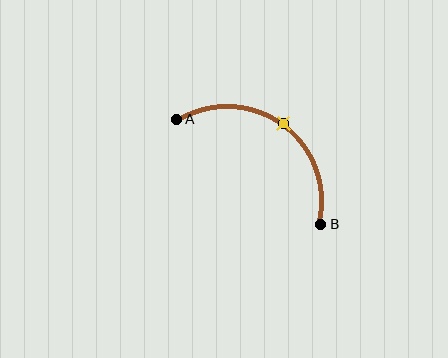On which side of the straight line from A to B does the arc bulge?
The arc bulges above and to the right of the straight line connecting A and B.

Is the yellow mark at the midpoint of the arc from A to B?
Yes. The yellow mark lies on the arc at equal arc-length from both A and B — it is the arc midpoint.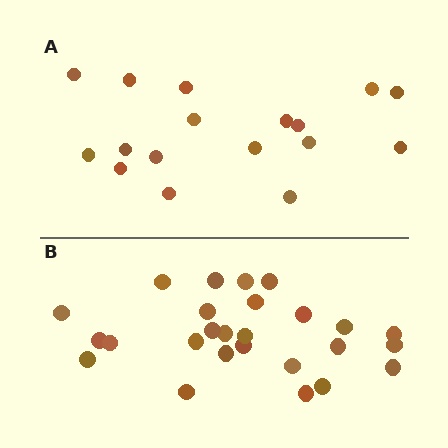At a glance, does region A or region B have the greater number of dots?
Region B (the bottom region) has more dots.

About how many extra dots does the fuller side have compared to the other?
Region B has roughly 8 or so more dots than region A.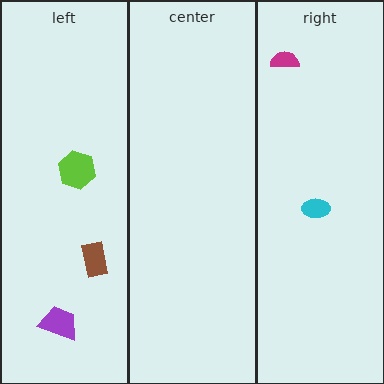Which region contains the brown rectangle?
The left region.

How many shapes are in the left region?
3.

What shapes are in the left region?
The brown rectangle, the purple trapezoid, the lime hexagon.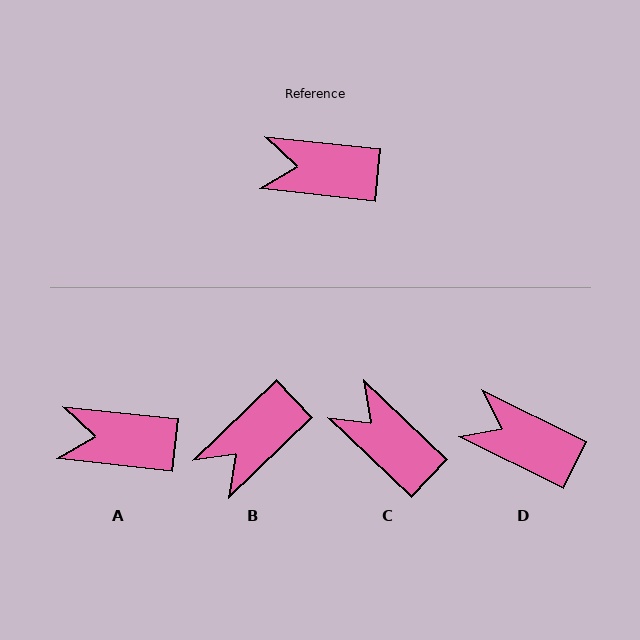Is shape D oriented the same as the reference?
No, it is off by about 20 degrees.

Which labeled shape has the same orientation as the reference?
A.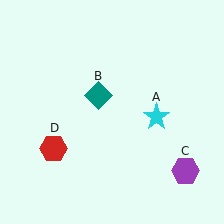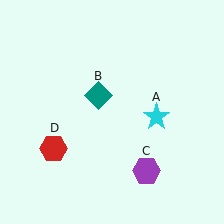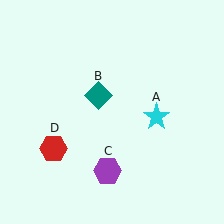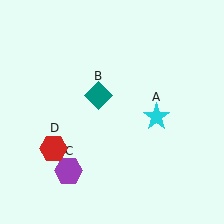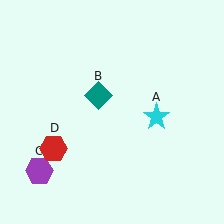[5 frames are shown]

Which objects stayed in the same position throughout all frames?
Cyan star (object A) and teal diamond (object B) and red hexagon (object D) remained stationary.